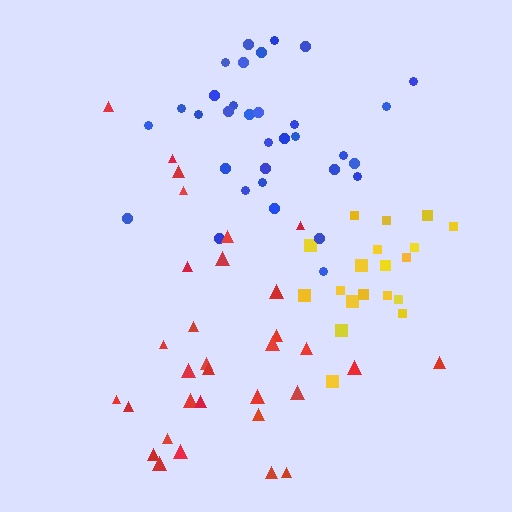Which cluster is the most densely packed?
Yellow.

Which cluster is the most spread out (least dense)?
Red.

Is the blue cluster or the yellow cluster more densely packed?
Yellow.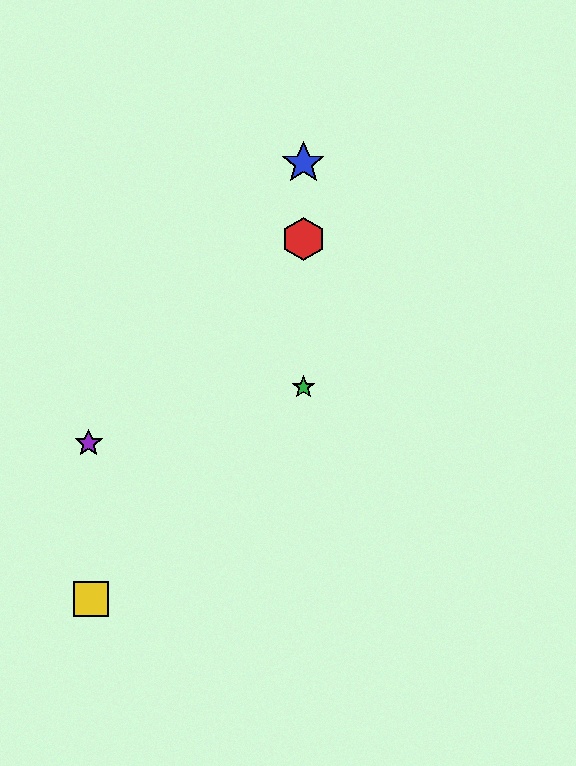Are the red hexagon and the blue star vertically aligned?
Yes, both are at x≈303.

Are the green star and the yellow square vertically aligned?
No, the green star is at x≈303 and the yellow square is at x≈91.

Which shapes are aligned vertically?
The red hexagon, the blue star, the green star are aligned vertically.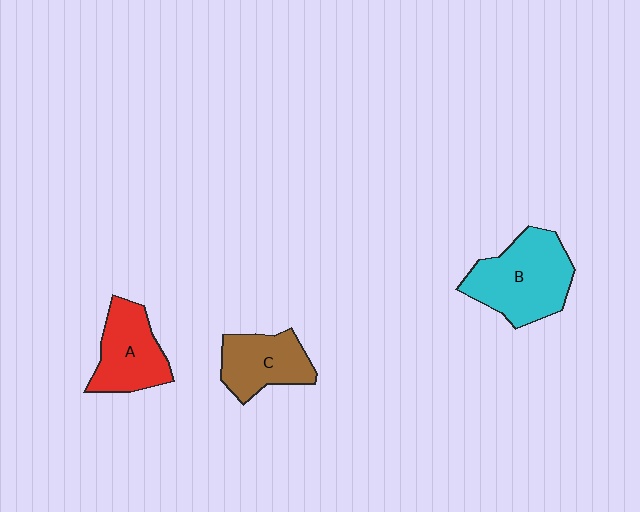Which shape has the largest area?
Shape B (cyan).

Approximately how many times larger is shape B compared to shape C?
Approximately 1.5 times.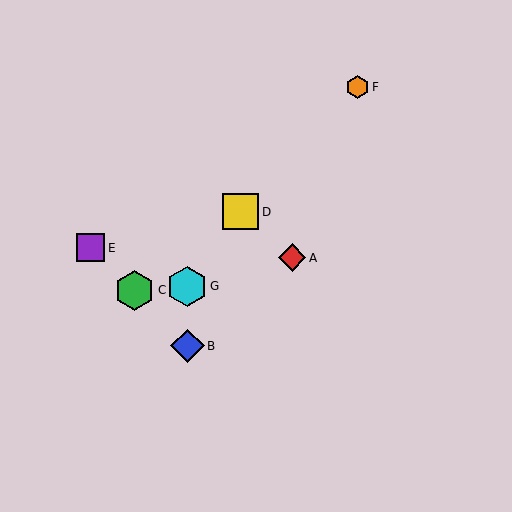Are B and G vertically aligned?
Yes, both are at x≈187.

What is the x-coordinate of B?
Object B is at x≈187.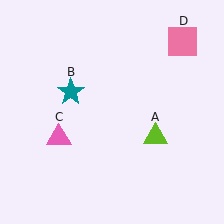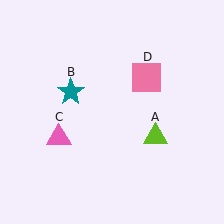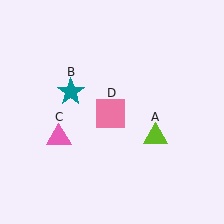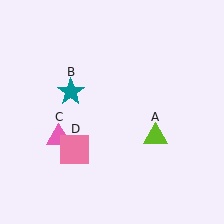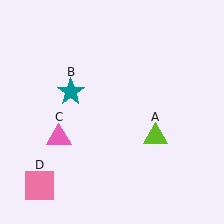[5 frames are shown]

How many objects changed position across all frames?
1 object changed position: pink square (object D).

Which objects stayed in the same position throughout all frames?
Lime triangle (object A) and teal star (object B) and pink triangle (object C) remained stationary.